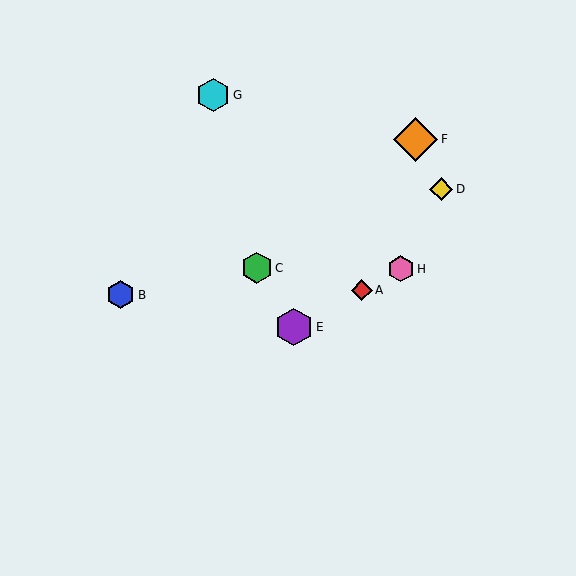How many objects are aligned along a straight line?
3 objects (A, E, H) are aligned along a straight line.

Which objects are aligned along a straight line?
Objects A, E, H are aligned along a straight line.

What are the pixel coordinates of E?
Object E is at (294, 327).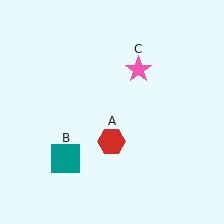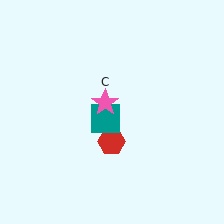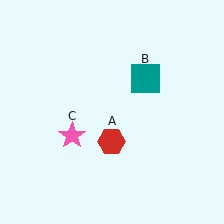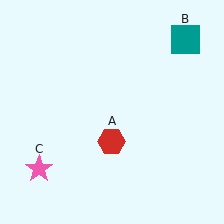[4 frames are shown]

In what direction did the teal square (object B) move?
The teal square (object B) moved up and to the right.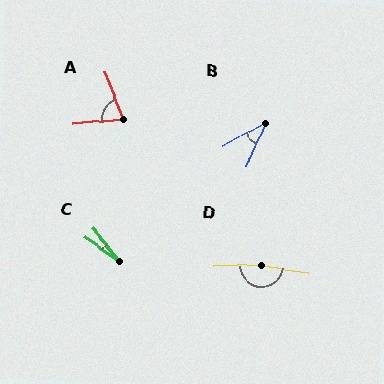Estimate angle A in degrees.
Approximately 74 degrees.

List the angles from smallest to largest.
C (17°), B (37°), A (74°), D (169°).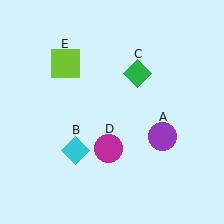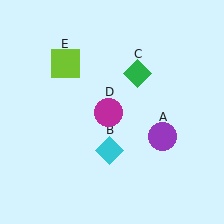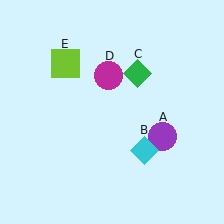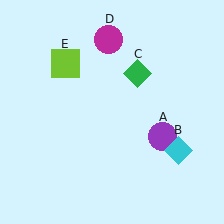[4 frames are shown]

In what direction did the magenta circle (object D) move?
The magenta circle (object D) moved up.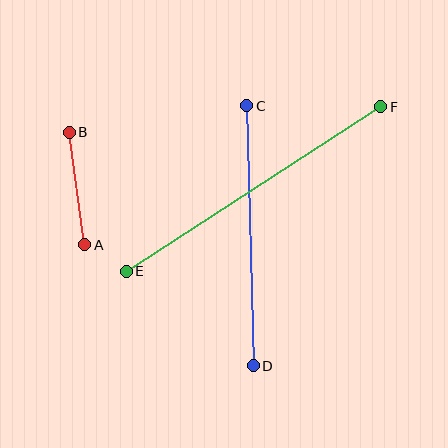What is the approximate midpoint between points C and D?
The midpoint is at approximately (250, 236) pixels.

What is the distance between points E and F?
The distance is approximately 303 pixels.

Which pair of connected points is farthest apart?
Points E and F are farthest apart.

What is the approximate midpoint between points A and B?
The midpoint is at approximately (77, 189) pixels.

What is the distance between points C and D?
The distance is approximately 260 pixels.